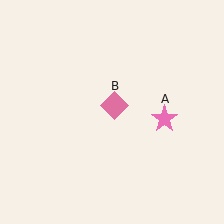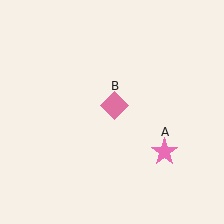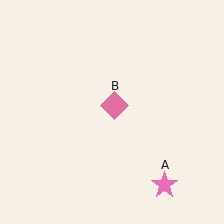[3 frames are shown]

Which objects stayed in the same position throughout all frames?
Pink diamond (object B) remained stationary.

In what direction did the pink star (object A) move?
The pink star (object A) moved down.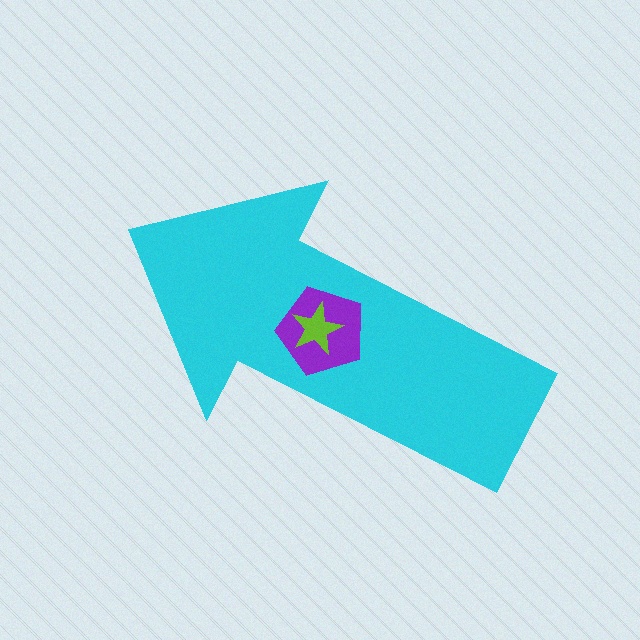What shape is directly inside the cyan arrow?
The purple pentagon.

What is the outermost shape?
The cyan arrow.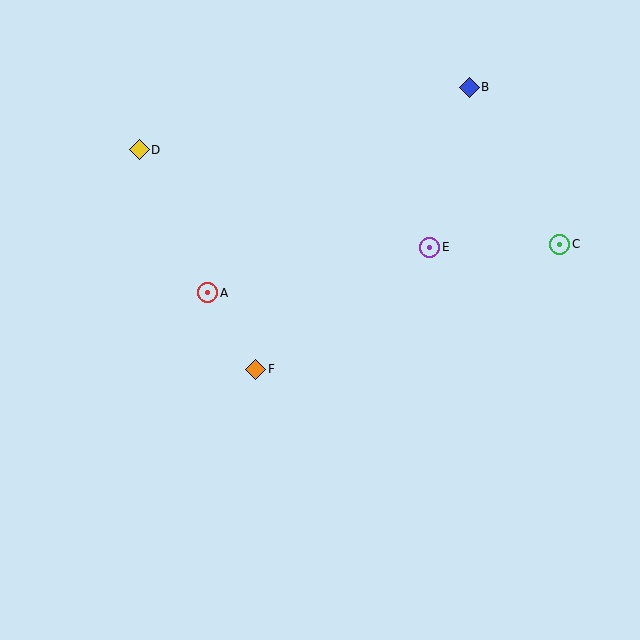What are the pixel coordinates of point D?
Point D is at (139, 150).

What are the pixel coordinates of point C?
Point C is at (560, 244).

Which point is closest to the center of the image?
Point F at (256, 369) is closest to the center.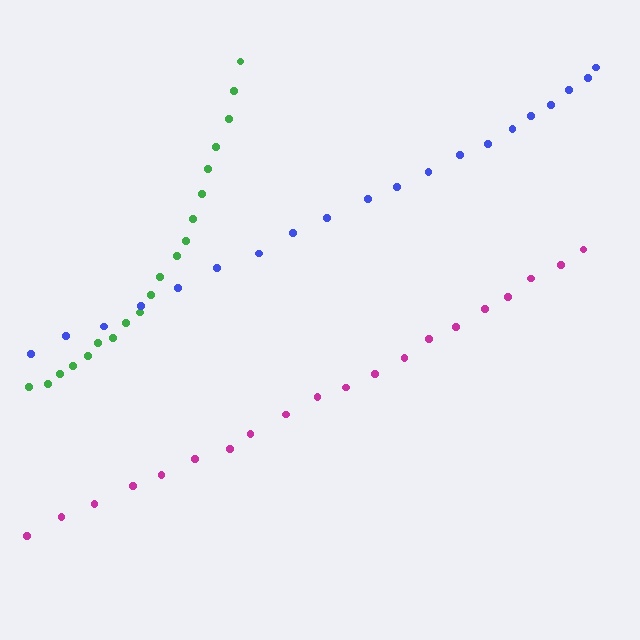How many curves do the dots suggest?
There are 3 distinct paths.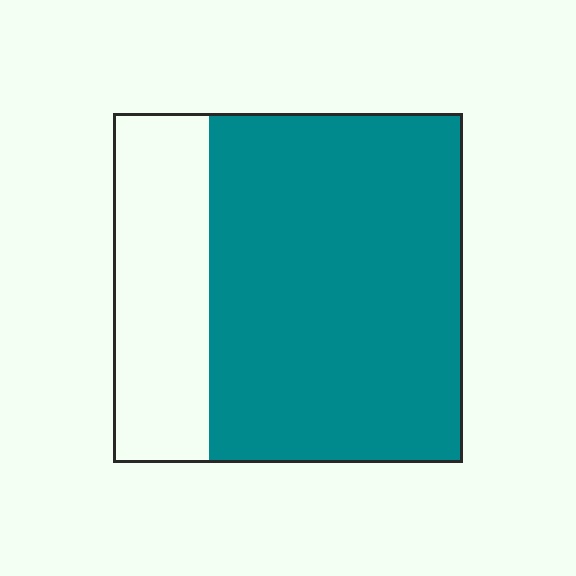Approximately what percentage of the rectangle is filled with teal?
Approximately 75%.